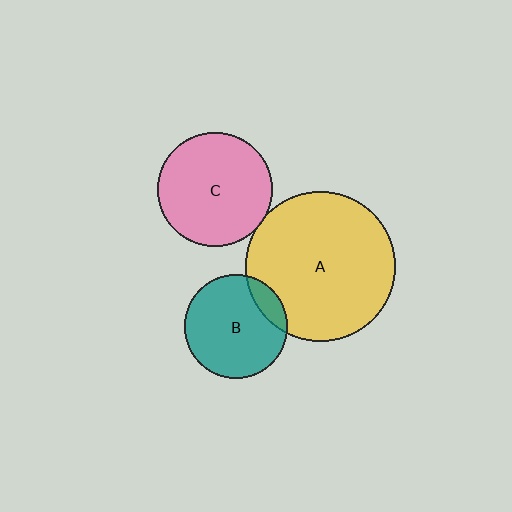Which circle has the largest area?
Circle A (yellow).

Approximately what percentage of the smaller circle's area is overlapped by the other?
Approximately 5%.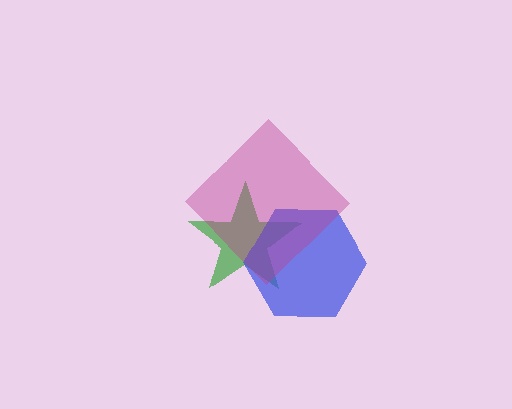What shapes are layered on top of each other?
The layered shapes are: a green star, a blue hexagon, a magenta diamond.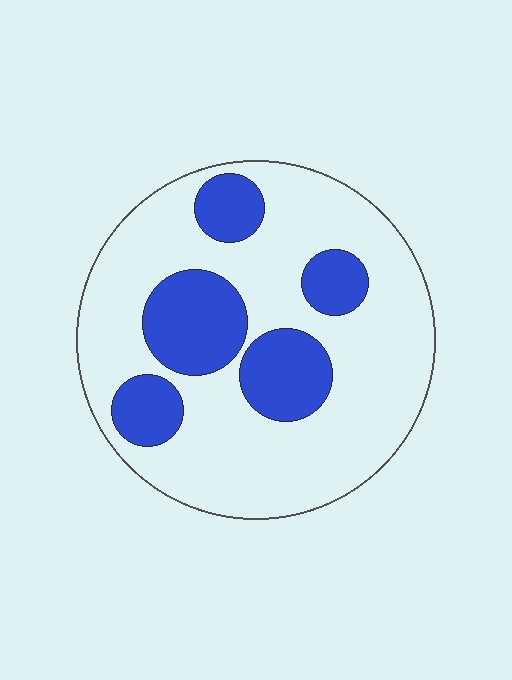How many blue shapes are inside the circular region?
5.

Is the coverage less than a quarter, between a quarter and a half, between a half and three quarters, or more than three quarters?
Between a quarter and a half.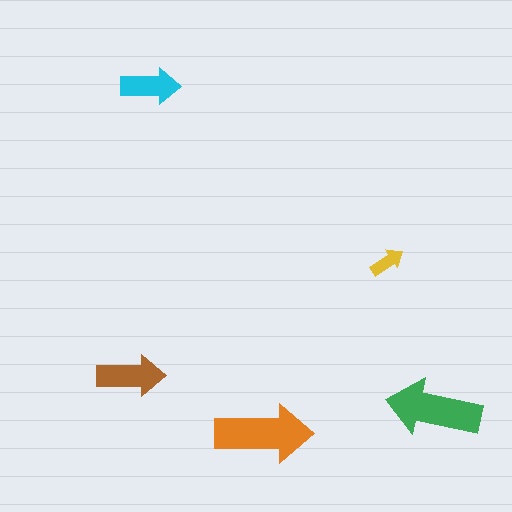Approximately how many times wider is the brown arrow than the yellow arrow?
About 2 times wider.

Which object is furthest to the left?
The brown arrow is leftmost.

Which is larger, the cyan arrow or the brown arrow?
The brown one.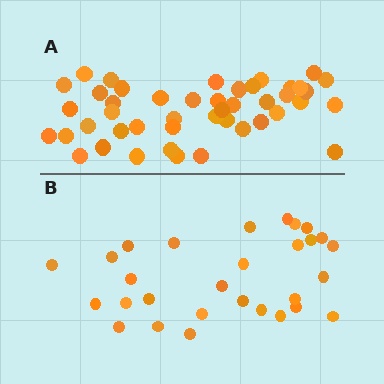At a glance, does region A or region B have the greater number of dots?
Region A (the top region) has more dots.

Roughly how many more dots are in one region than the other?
Region A has approximately 15 more dots than region B.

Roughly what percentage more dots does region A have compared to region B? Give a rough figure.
About 55% more.